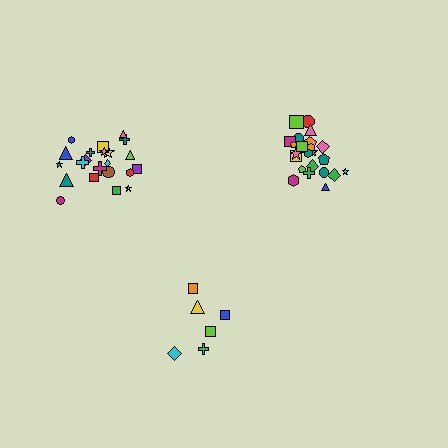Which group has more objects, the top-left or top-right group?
The top-right group.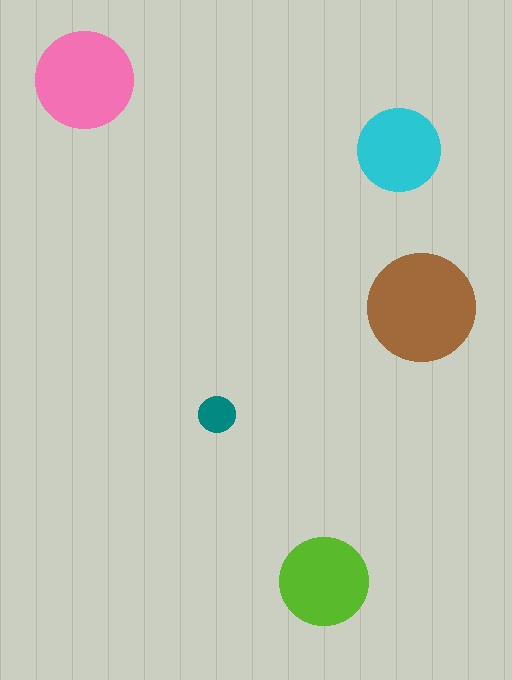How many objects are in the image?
There are 5 objects in the image.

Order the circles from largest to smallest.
the brown one, the pink one, the lime one, the cyan one, the teal one.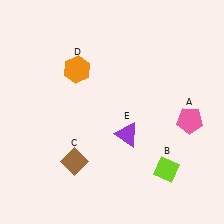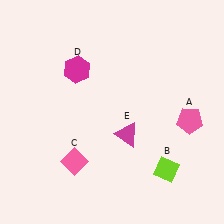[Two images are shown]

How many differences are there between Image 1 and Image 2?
There are 3 differences between the two images.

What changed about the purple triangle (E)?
In Image 1, E is purple. In Image 2, it changed to magenta.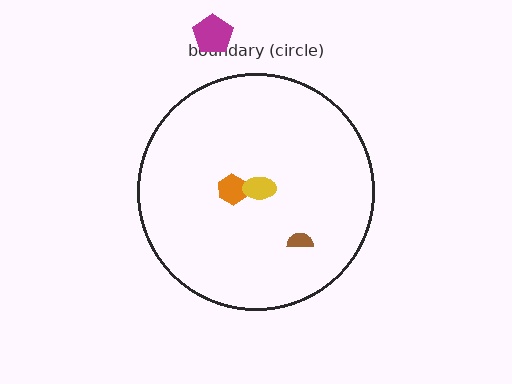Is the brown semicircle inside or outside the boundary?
Inside.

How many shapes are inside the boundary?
3 inside, 1 outside.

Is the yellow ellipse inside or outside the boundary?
Inside.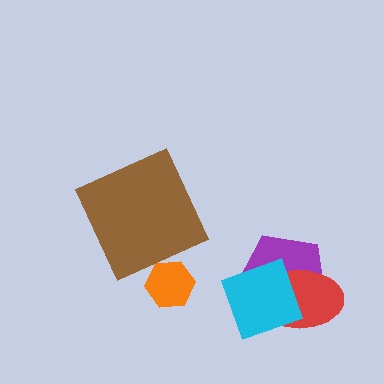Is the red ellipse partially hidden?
Yes, it is partially covered by another shape.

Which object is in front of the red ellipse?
The cyan diamond is in front of the red ellipse.